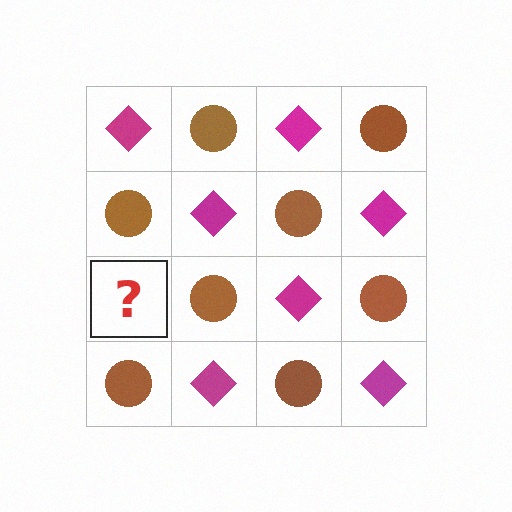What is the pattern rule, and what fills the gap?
The rule is that it alternates magenta diamond and brown circle in a checkerboard pattern. The gap should be filled with a magenta diamond.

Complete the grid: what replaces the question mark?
The question mark should be replaced with a magenta diamond.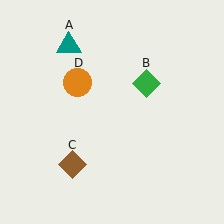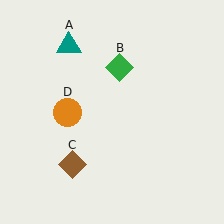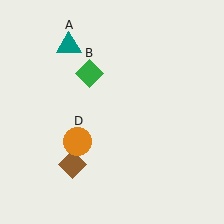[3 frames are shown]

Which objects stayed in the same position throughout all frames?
Teal triangle (object A) and brown diamond (object C) remained stationary.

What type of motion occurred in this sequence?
The green diamond (object B), orange circle (object D) rotated counterclockwise around the center of the scene.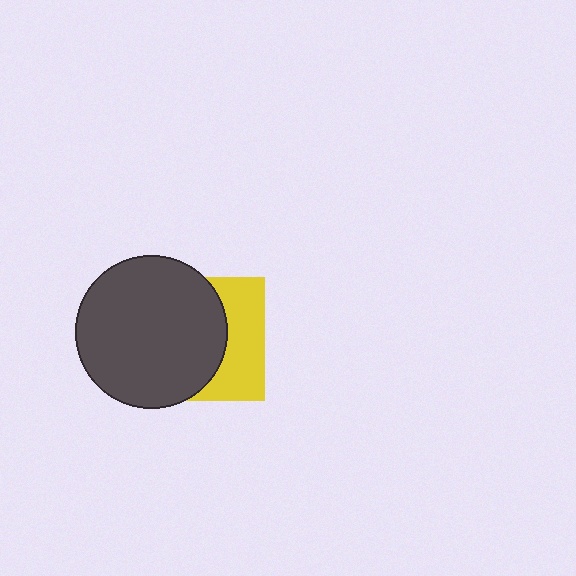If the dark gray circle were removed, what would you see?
You would see the complete yellow square.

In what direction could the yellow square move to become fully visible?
The yellow square could move right. That would shift it out from behind the dark gray circle entirely.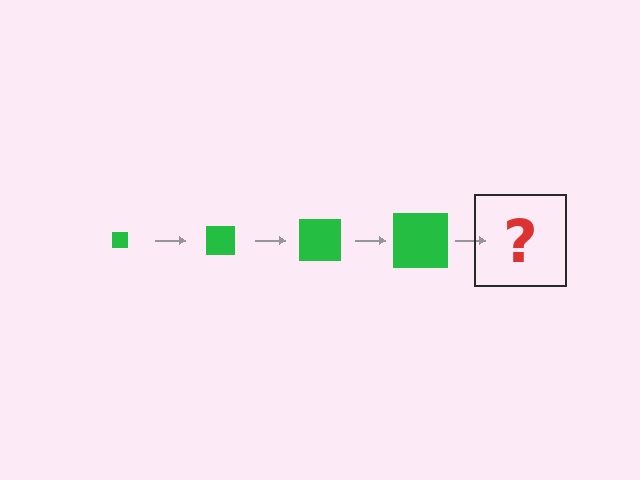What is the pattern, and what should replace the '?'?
The pattern is that the square gets progressively larger each step. The '?' should be a green square, larger than the previous one.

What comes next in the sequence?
The next element should be a green square, larger than the previous one.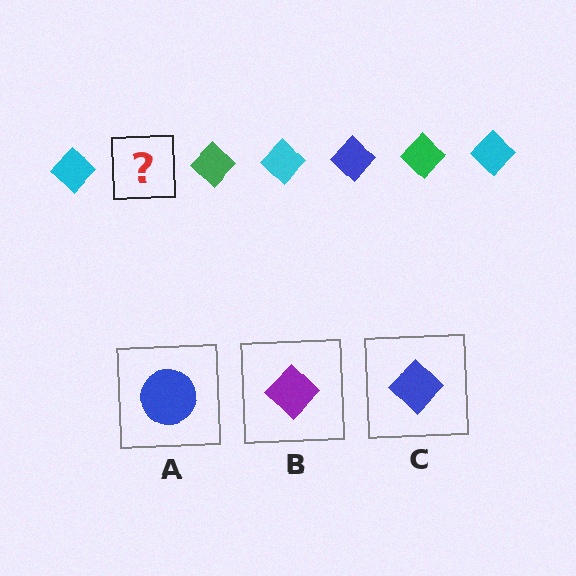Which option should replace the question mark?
Option C.